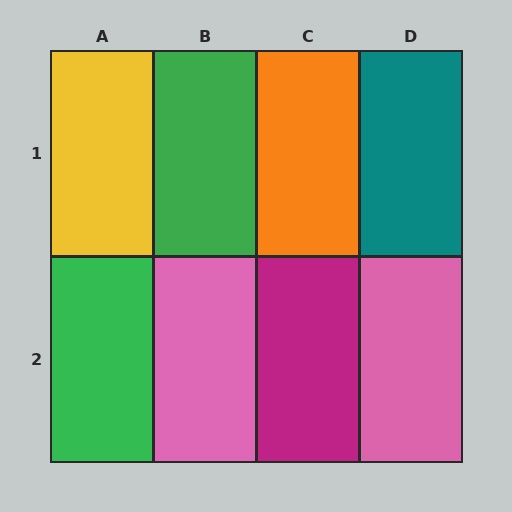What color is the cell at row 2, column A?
Green.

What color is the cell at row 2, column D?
Pink.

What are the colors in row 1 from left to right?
Yellow, green, orange, teal.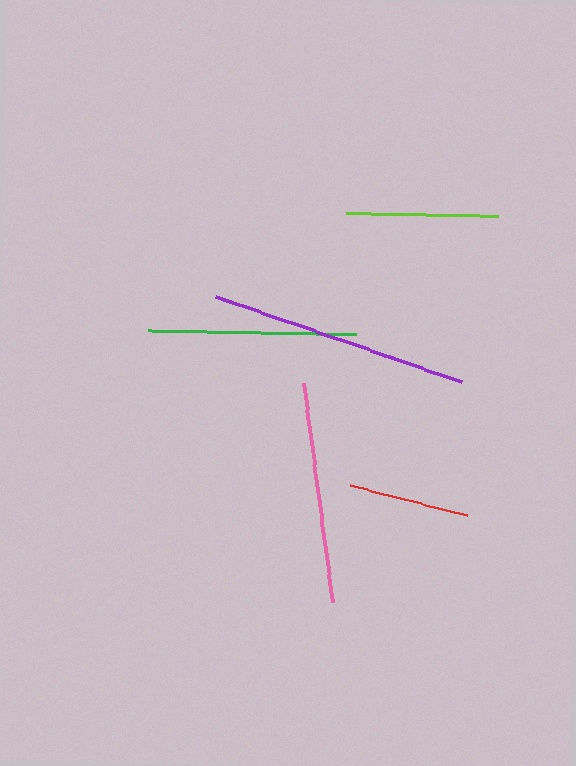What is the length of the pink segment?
The pink segment is approximately 221 pixels long.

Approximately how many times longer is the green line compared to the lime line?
The green line is approximately 1.4 times the length of the lime line.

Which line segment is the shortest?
The red line is the shortest at approximately 121 pixels.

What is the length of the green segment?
The green segment is approximately 208 pixels long.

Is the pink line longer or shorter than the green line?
The pink line is longer than the green line.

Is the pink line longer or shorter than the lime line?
The pink line is longer than the lime line.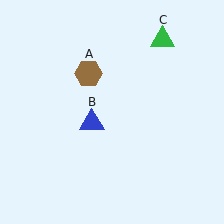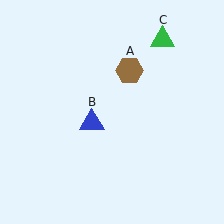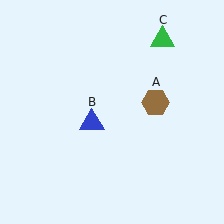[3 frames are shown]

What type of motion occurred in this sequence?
The brown hexagon (object A) rotated clockwise around the center of the scene.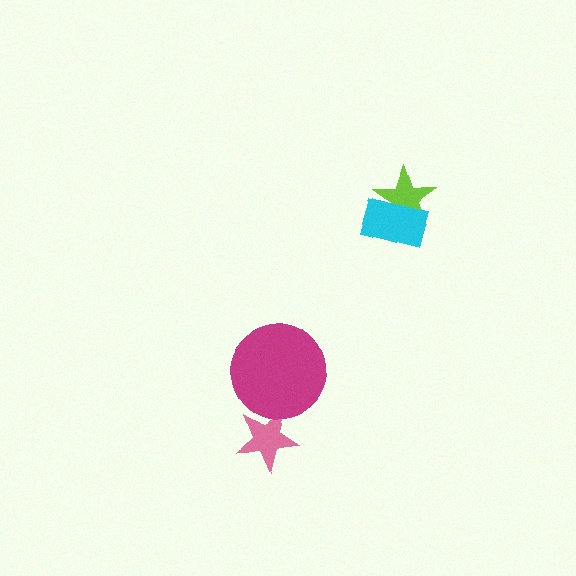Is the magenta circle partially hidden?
No, no other shape covers it.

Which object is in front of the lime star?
The cyan rectangle is in front of the lime star.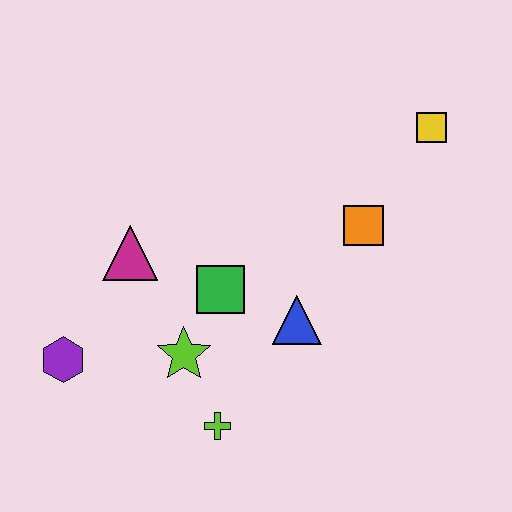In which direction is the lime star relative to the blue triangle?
The lime star is to the left of the blue triangle.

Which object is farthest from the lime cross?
The yellow square is farthest from the lime cross.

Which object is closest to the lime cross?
The lime star is closest to the lime cross.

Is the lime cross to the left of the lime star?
No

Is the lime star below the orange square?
Yes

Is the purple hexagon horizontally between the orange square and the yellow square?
No